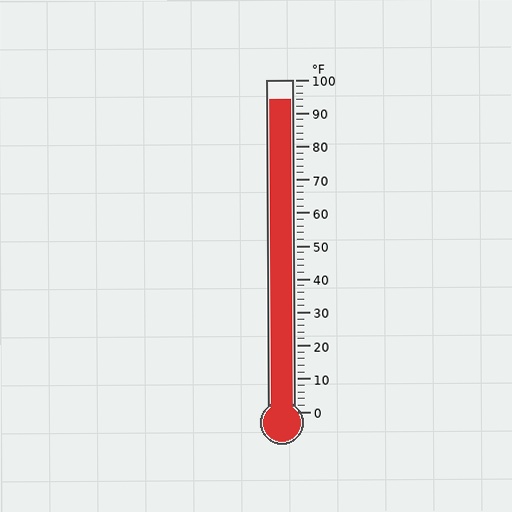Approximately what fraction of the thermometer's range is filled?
The thermometer is filled to approximately 95% of its range.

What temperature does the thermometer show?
The thermometer shows approximately 94°F.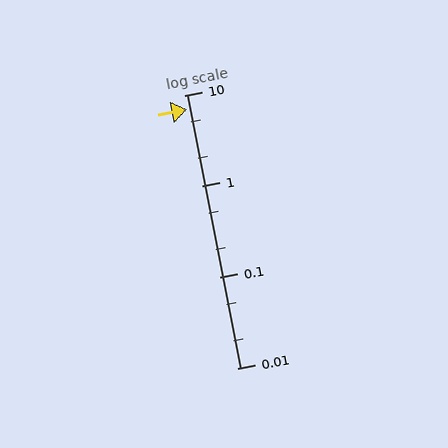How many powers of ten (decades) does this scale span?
The scale spans 3 decades, from 0.01 to 10.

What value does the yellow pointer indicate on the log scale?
The pointer indicates approximately 7.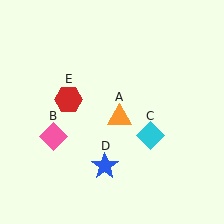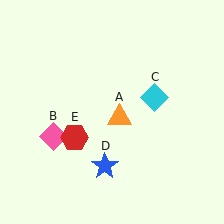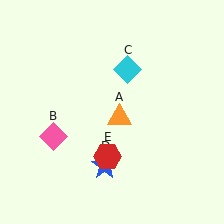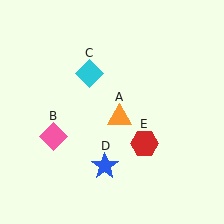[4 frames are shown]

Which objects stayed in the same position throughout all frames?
Orange triangle (object A) and pink diamond (object B) and blue star (object D) remained stationary.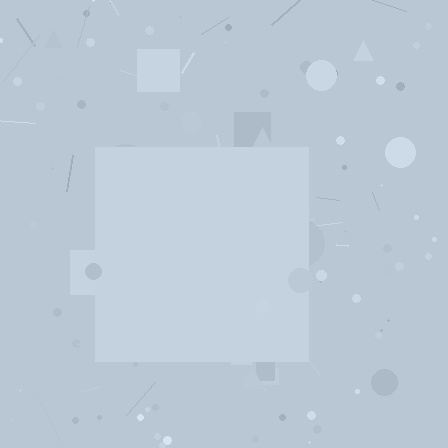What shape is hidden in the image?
A square is hidden in the image.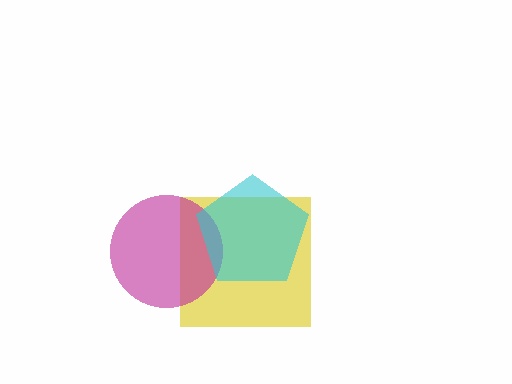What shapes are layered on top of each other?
The layered shapes are: a yellow square, a magenta circle, a cyan pentagon.